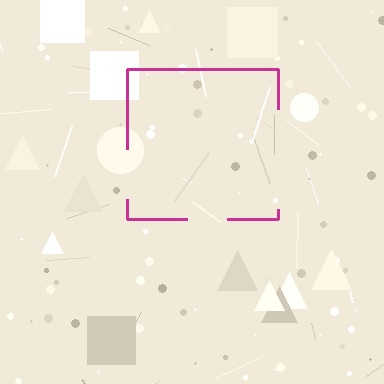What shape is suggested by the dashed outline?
The dashed outline suggests a square.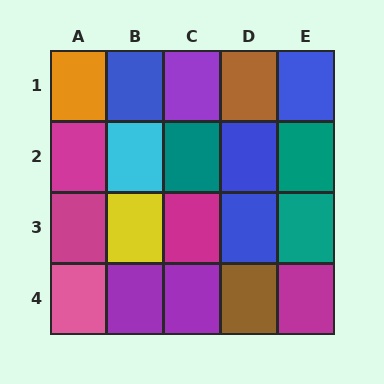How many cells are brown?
2 cells are brown.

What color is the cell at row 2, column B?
Cyan.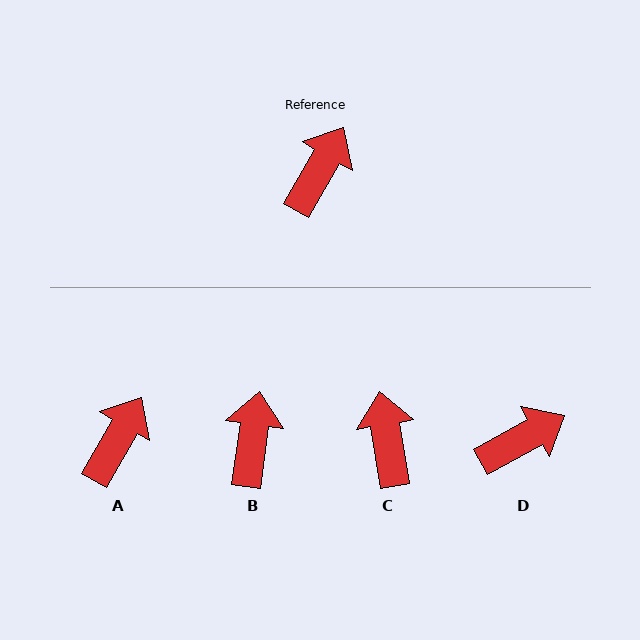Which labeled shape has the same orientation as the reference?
A.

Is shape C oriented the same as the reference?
No, it is off by about 39 degrees.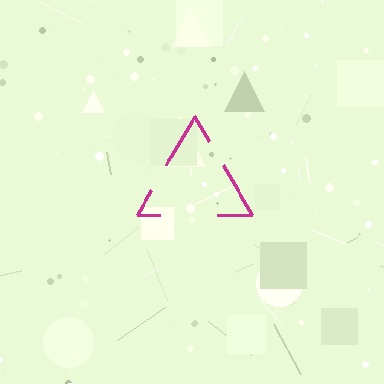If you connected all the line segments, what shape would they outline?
They would outline a triangle.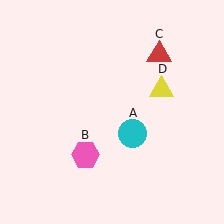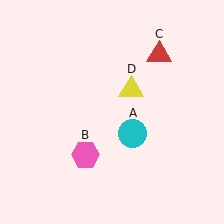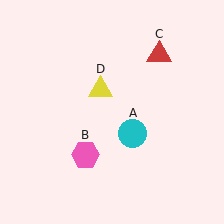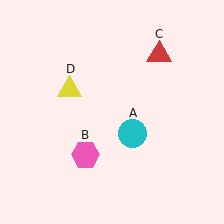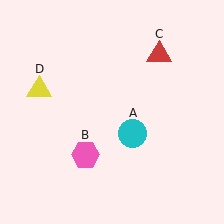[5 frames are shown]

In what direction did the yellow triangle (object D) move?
The yellow triangle (object D) moved left.